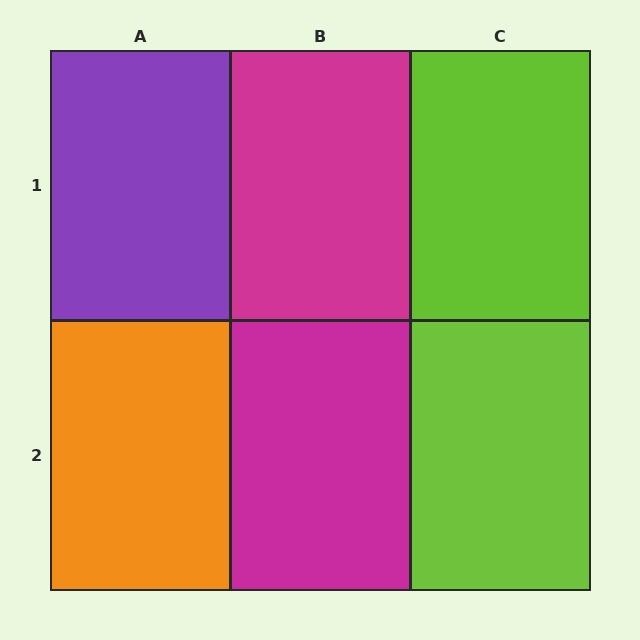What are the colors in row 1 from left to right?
Purple, magenta, lime.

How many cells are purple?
1 cell is purple.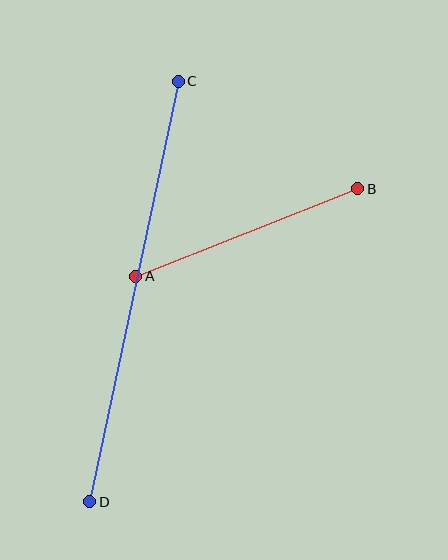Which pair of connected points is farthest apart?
Points C and D are farthest apart.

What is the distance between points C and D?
The distance is approximately 430 pixels.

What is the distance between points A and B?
The distance is approximately 239 pixels.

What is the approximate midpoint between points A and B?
The midpoint is at approximately (247, 232) pixels.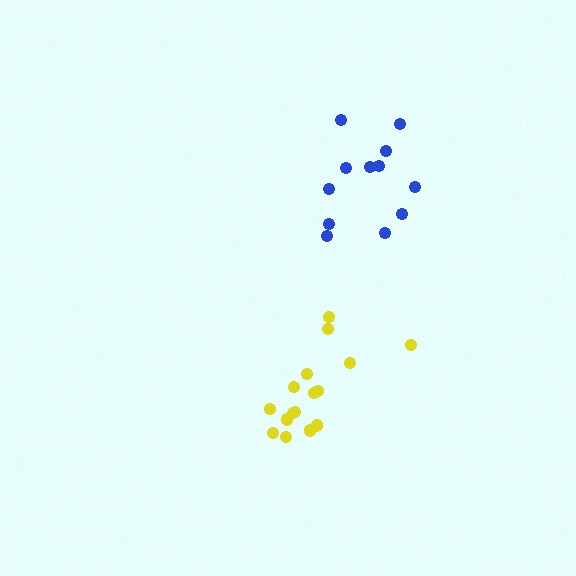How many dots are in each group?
Group 1: 12 dots, Group 2: 16 dots (28 total).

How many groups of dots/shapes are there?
There are 2 groups.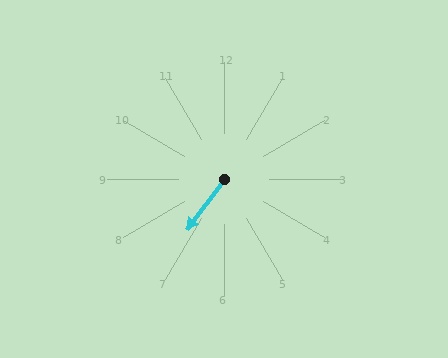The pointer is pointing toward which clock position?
Roughly 7 o'clock.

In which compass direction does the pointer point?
Southwest.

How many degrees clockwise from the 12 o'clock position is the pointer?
Approximately 217 degrees.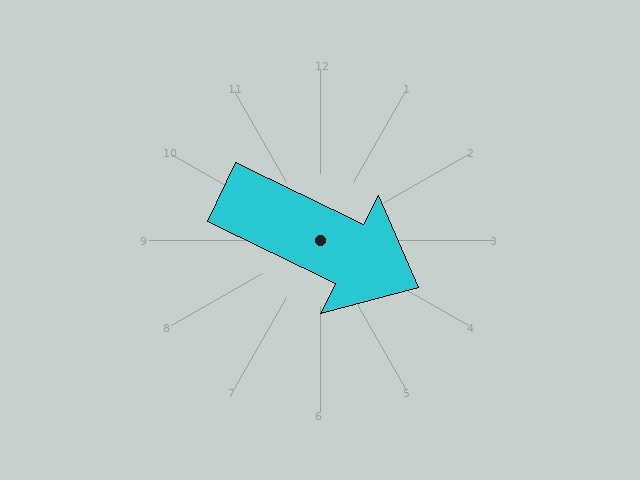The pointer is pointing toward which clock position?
Roughly 4 o'clock.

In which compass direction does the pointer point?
Southeast.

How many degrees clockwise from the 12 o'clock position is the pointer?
Approximately 116 degrees.